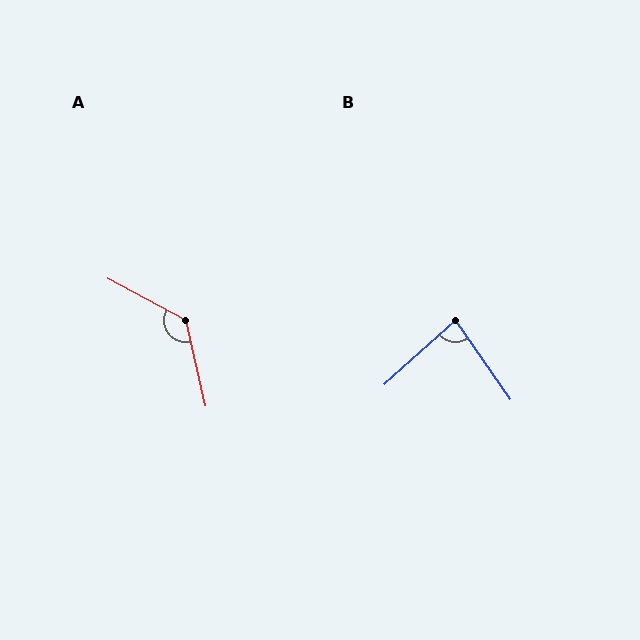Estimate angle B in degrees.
Approximately 83 degrees.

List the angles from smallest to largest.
B (83°), A (130°).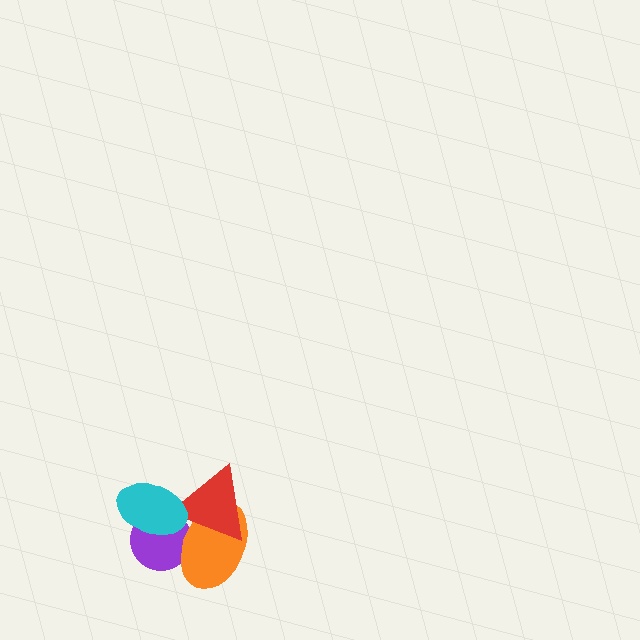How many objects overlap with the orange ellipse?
3 objects overlap with the orange ellipse.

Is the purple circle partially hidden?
Yes, it is partially covered by another shape.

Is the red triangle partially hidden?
Yes, it is partially covered by another shape.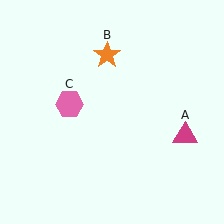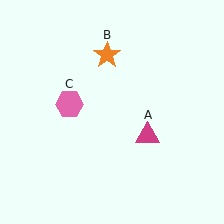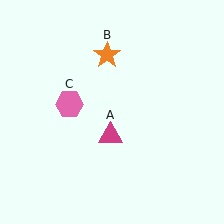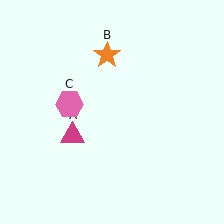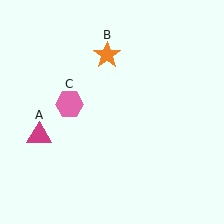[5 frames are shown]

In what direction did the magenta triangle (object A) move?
The magenta triangle (object A) moved left.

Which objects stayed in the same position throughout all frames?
Orange star (object B) and pink hexagon (object C) remained stationary.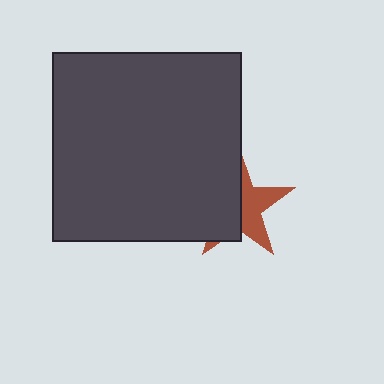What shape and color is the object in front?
The object in front is a dark gray square.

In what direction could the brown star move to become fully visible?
The brown star could move right. That would shift it out from behind the dark gray square entirely.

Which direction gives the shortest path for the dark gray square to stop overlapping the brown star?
Moving left gives the shortest separation.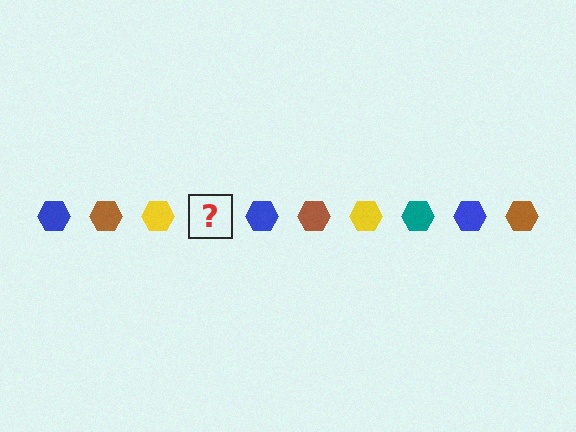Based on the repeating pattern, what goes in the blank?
The blank should be a teal hexagon.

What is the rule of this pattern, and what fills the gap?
The rule is that the pattern cycles through blue, brown, yellow, teal hexagons. The gap should be filled with a teal hexagon.